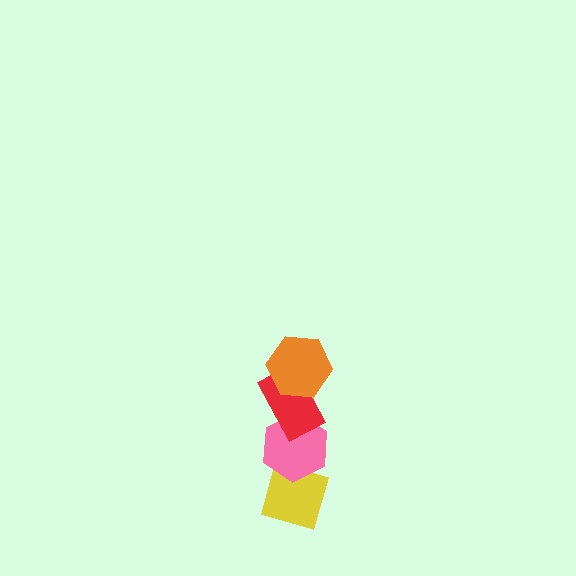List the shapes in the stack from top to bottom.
From top to bottom: the orange hexagon, the red rectangle, the pink hexagon, the yellow diamond.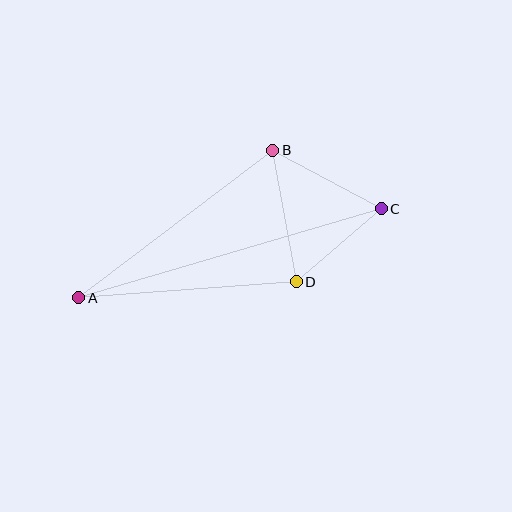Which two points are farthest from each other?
Points A and C are farthest from each other.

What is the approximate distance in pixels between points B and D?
The distance between B and D is approximately 133 pixels.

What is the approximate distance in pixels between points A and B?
The distance between A and B is approximately 244 pixels.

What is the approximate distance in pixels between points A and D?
The distance between A and D is approximately 218 pixels.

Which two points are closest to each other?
Points C and D are closest to each other.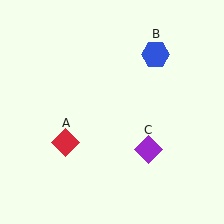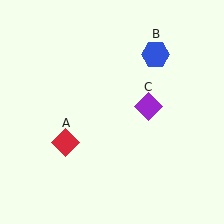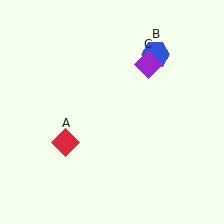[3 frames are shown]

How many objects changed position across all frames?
1 object changed position: purple diamond (object C).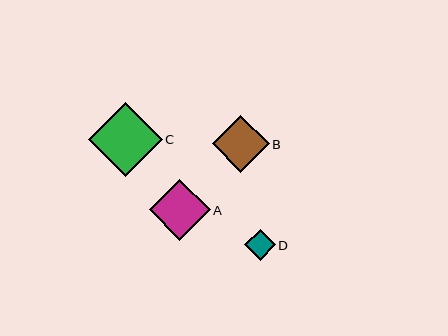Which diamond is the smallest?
Diamond D is the smallest with a size of approximately 30 pixels.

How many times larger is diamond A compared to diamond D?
Diamond A is approximately 2.0 times the size of diamond D.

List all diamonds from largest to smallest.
From largest to smallest: C, A, B, D.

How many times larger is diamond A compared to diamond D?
Diamond A is approximately 2.0 times the size of diamond D.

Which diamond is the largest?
Diamond C is the largest with a size of approximately 74 pixels.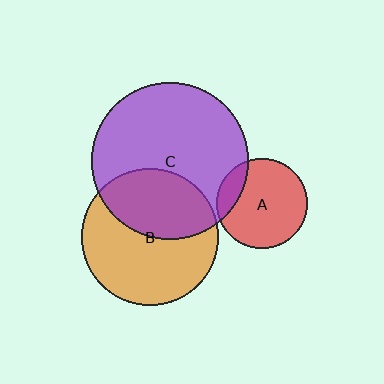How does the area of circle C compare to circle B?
Approximately 1.3 times.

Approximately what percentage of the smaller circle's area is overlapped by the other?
Approximately 15%.